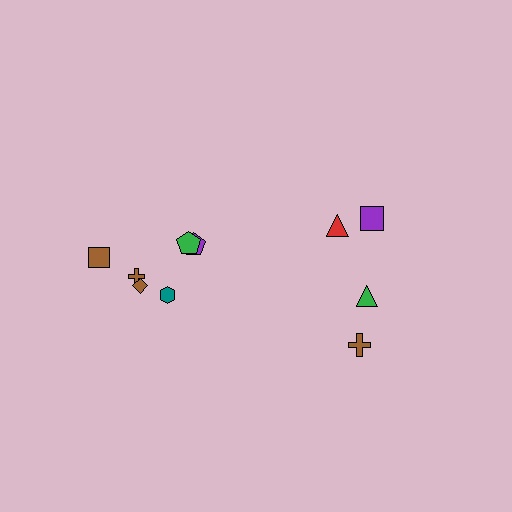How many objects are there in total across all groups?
There are 10 objects.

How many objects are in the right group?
There are 4 objects.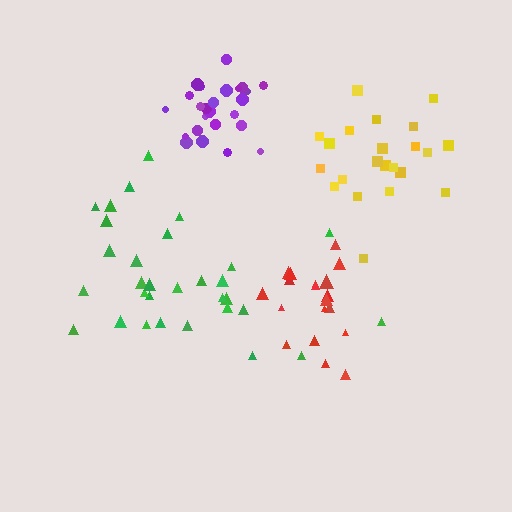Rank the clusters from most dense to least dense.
purple, red, yellow, green.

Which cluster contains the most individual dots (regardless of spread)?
Green (31).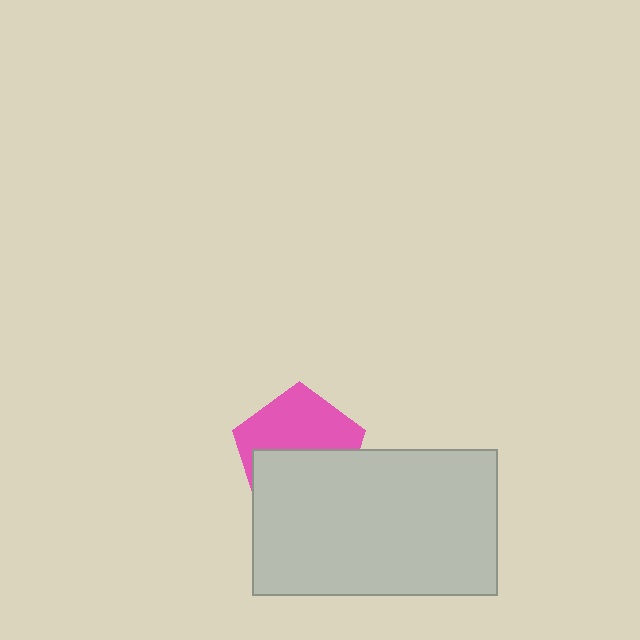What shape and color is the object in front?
The object in front is a light gray rectangle.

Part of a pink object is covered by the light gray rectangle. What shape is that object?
It is a pentagon.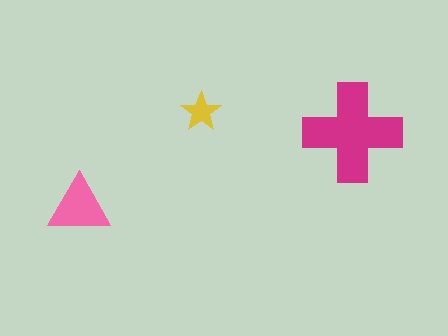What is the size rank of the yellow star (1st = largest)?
3rd.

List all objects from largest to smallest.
The magenta cross, the pink triangle, the yellow star.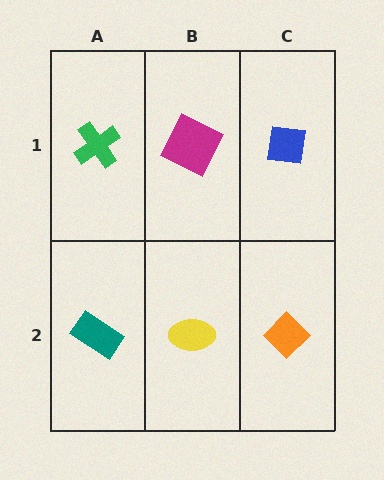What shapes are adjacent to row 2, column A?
A green cross (row 1, column A), a yellow ellipse (row 2, column B).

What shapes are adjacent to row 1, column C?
An orange diamond (row 2, column C), a magenta square (row 1, column B).